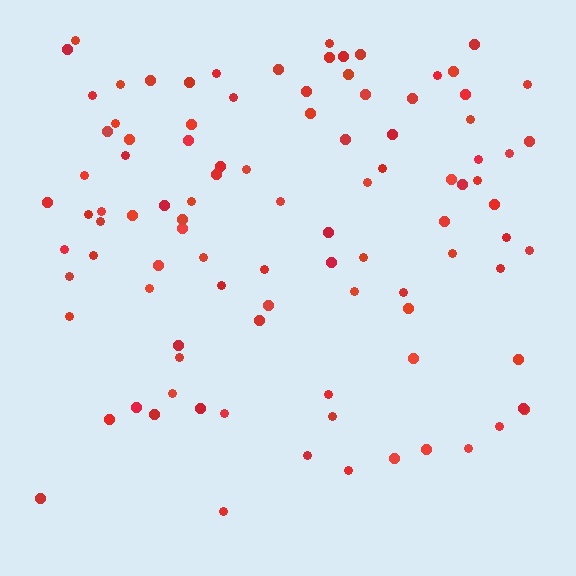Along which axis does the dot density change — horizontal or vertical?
Vertical.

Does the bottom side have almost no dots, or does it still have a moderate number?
Still a moderate number, just noticeably fewer than the top.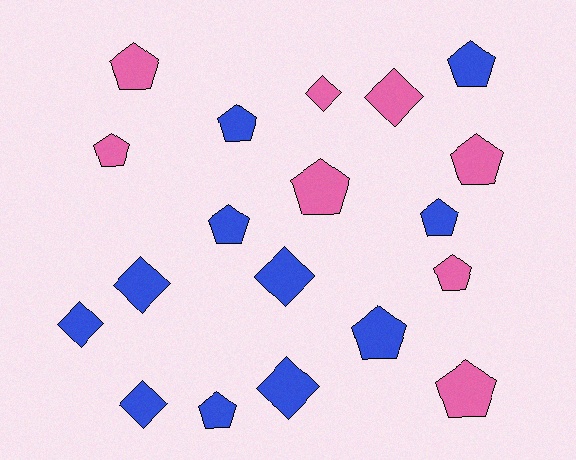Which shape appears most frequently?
Pentagon, with 12 objects.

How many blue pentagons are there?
There are 6 blue pentagons.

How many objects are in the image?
There are 19 objects.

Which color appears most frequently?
Blue, with 11 objects.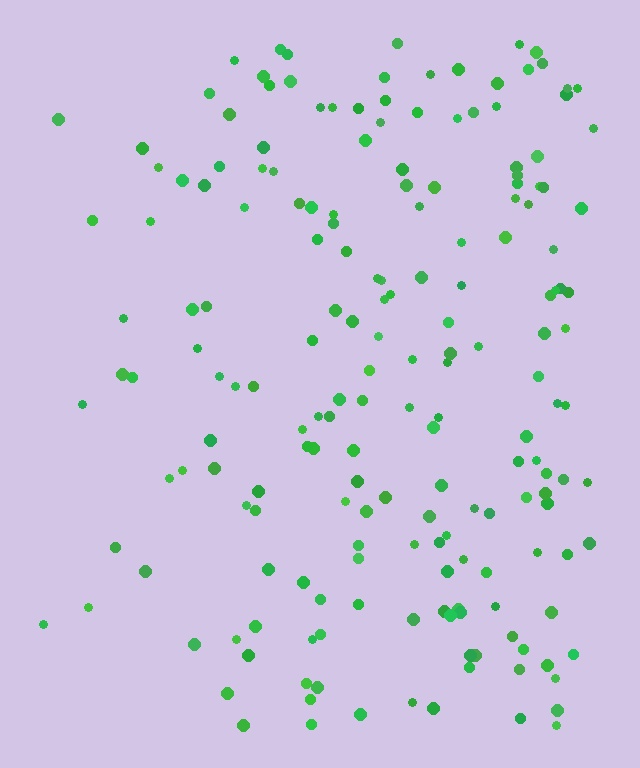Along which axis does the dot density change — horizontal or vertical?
Horizontal.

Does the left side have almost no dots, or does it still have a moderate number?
Still a moderate number, just noticeably fewer than the right.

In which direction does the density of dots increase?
From left to right, with the right side densest.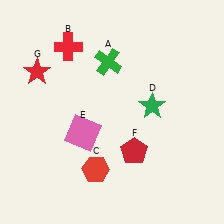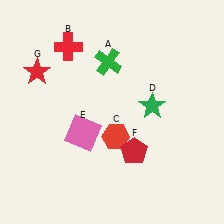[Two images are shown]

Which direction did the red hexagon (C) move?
The red hexagon (C) moved up.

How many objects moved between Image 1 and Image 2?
1 object moved between the two images.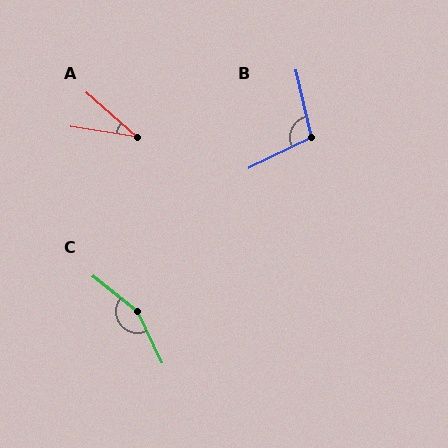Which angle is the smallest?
A, at approximately 33 degrees.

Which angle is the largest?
C, at approximately 154 degrees.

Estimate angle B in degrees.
Approximately 103 degrees.